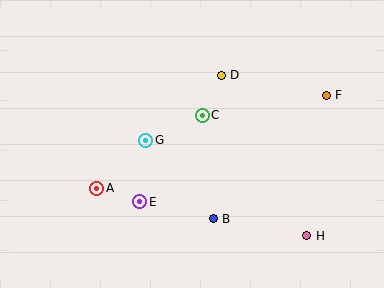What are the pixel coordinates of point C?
Point C is at (202, 115).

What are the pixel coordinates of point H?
Point H is at (307, 236).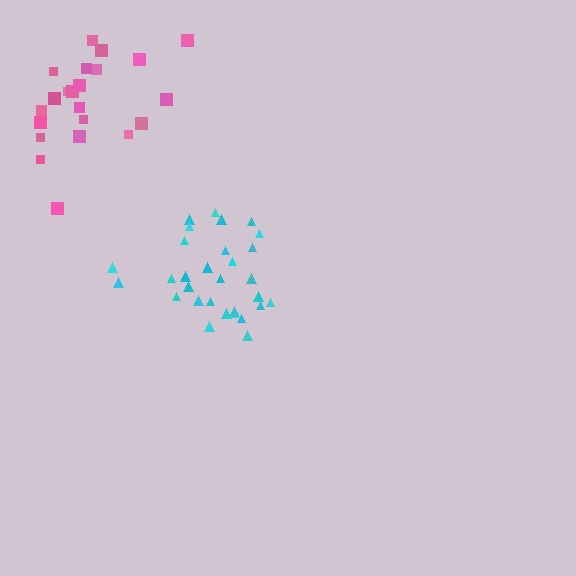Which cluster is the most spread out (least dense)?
Pink.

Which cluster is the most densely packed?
Cyan.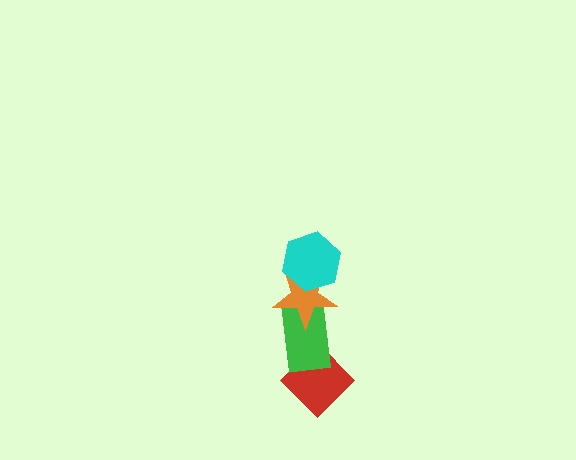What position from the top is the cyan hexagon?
The cyan hexagon is 1st from the top.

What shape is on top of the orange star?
The cyan hexagon is on top of the orange star.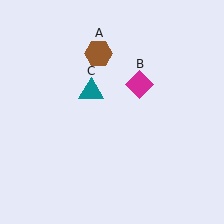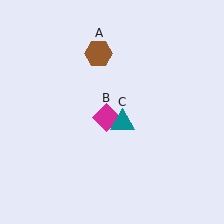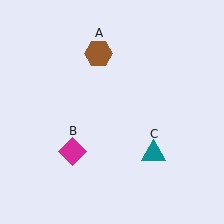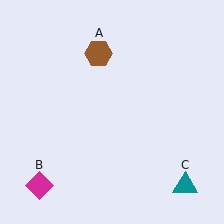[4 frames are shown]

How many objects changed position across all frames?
2 objects changed position: magenta diamond (object B), teal triangle (object C).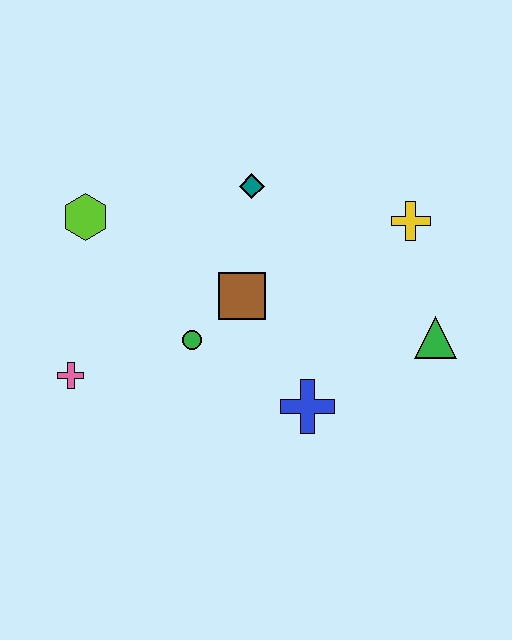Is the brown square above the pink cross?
Yes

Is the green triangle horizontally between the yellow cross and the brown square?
No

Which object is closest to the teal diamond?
The brown square is closest to the teal diamond.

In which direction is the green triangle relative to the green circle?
The green triangle is to the right of the green circle.